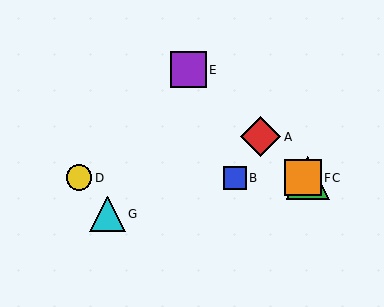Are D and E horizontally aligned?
No, D is at y≈178 and E is at y≈70.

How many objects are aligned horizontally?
4 objects (B, C, D, F) are aligned horizontally.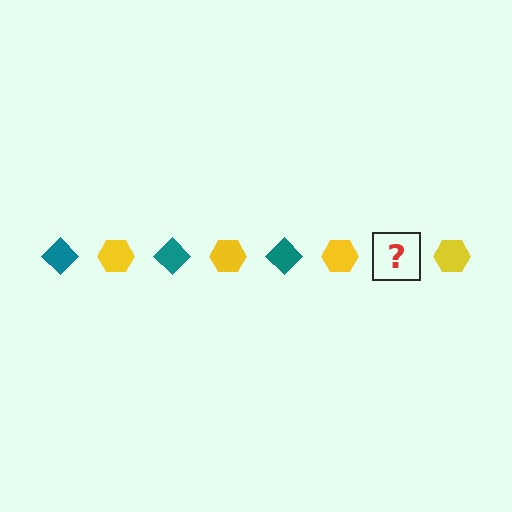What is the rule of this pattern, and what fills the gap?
The rule is that the pattern alternates between teal diamond and yellow hexagon. The gap should be filled with a teal diamond.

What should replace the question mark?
The question mark should be replaced with a teal diamond.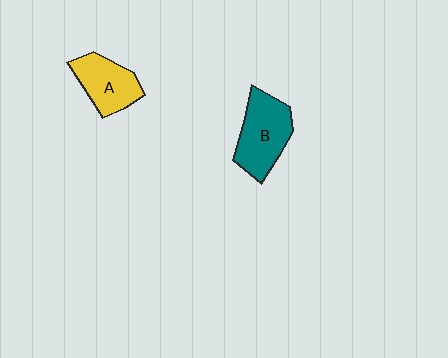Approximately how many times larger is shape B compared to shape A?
Approximately 1.2 times.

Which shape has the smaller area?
Shape A (yellow).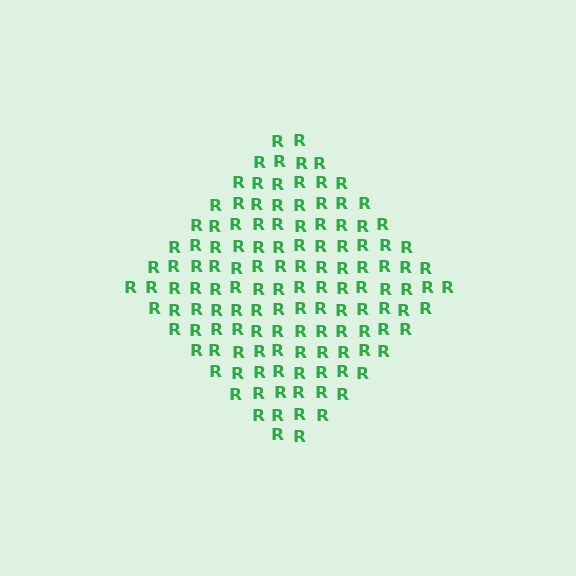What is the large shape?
The large shape is a diamond.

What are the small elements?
The small elements are letter R's.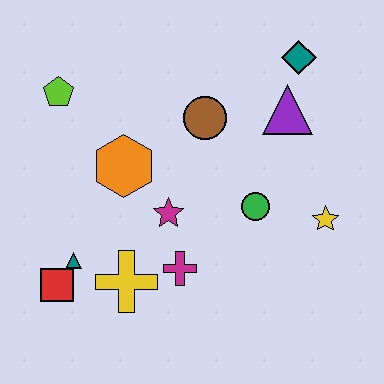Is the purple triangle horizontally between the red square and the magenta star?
No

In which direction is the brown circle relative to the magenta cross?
The brown circle is above the magenta cross.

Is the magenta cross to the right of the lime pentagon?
Yes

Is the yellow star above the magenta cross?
Yes